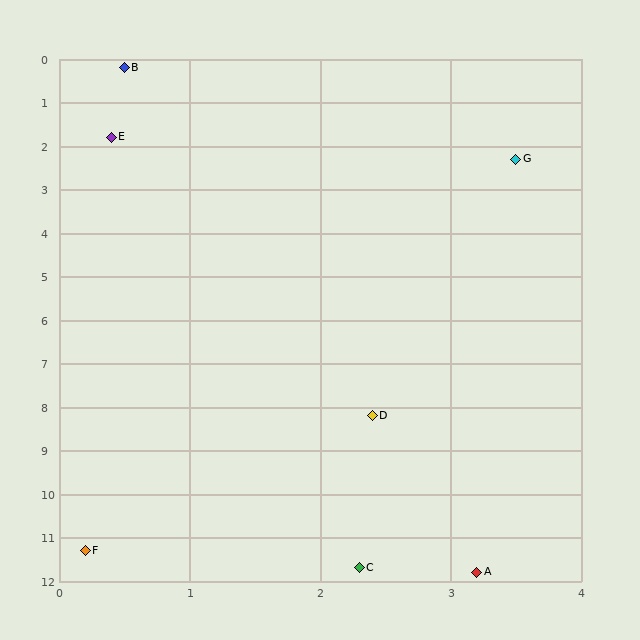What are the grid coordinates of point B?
Point B is at approximately (0.5, 0.2).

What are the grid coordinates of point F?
Point F is at approximately (0.2, 11.3).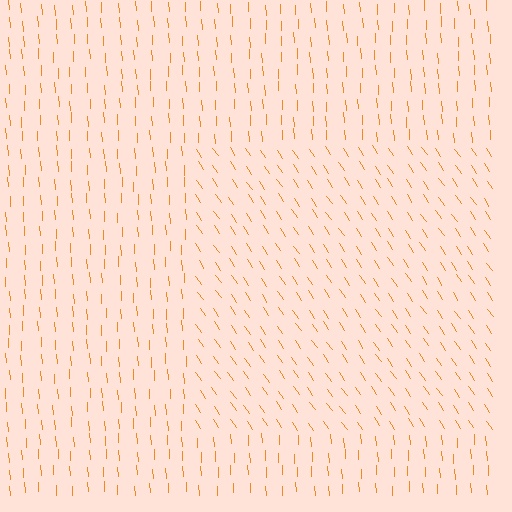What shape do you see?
I see a rectangle.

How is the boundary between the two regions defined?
The boundary is defined purely by a change in line orientation (approximately 31 degrees difference). All lines are the same color and thickness.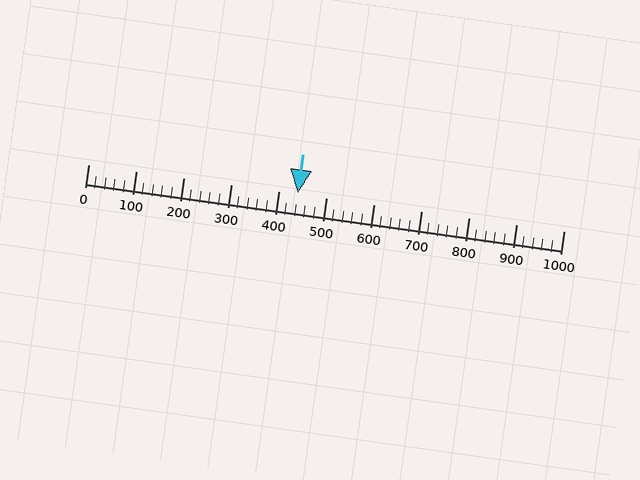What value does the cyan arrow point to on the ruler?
The cyan arrow points to approximately 440.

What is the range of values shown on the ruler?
The ruler shows values from 0 to 1000.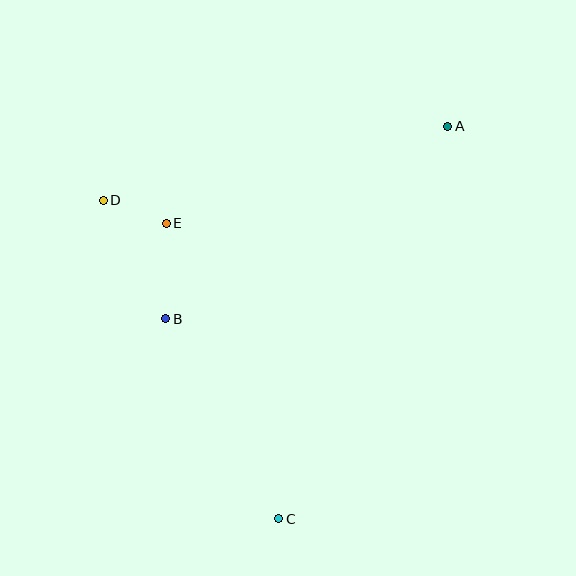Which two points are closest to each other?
Points D and E are closest to each other.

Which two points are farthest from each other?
Points A and C are farthest from each other.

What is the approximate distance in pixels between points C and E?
The distance between C and E is approximately 316 pixels.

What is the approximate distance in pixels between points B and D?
The distance between B and D is approximately 134 pixels.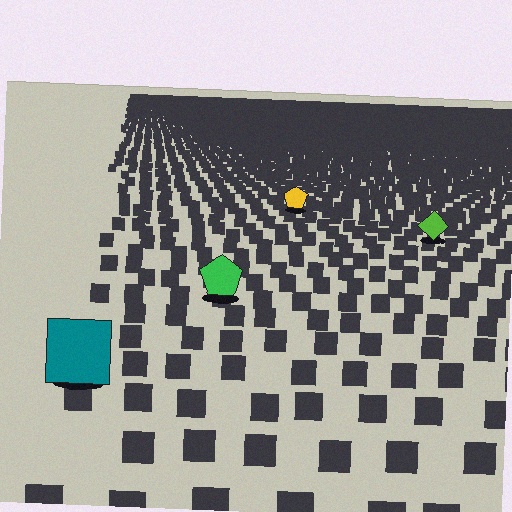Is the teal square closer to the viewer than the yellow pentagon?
Yes. The teal square is closer — you can tell from the texture gradient: the ground texture is coarser near it.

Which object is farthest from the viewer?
The yellow pentagon is farthest from the viewer. It appears smaller and the ground texture around it is denser.